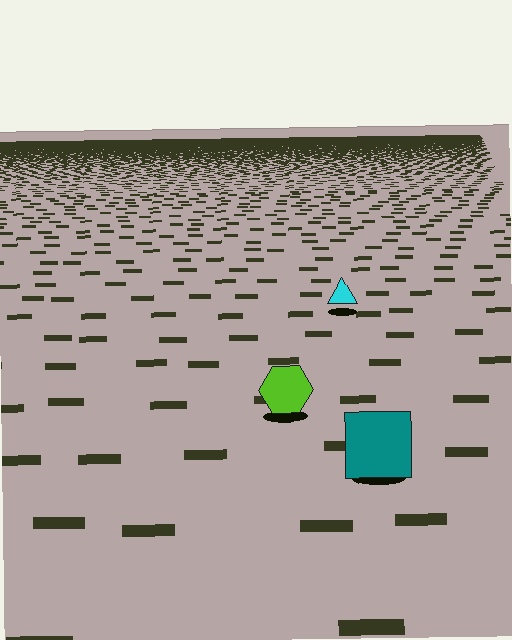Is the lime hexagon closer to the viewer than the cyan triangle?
Yes. The lime hexagon is closer — you can tell from the texture gradient: the ground texture is coarser near it.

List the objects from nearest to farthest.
From nearest to farthest: the teal square, the lime hexagon, the cyan triangle.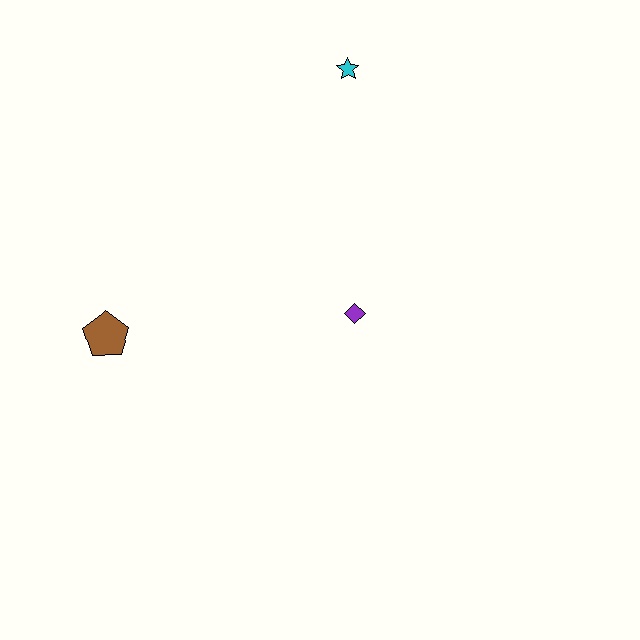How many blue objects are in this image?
There are no blue objects.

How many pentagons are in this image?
There is 1 pentagon.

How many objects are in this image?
There are 3 objects.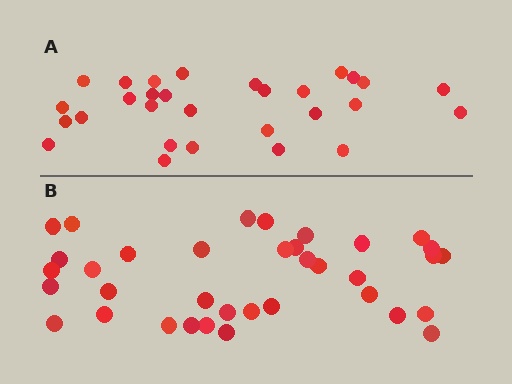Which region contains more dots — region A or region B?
Region B (the bottom region) has more dots.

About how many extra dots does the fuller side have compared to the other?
Region B has roughly 8 or so more dots than region A.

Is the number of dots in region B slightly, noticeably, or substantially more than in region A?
Region B has only slightly more — the two regions are fairly close. The ratio is roughly 1.2 to 1.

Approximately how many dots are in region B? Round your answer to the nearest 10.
About 40 dots. (The exact count is 36, which rounds to 40.)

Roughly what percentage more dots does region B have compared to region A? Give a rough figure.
About 25% more.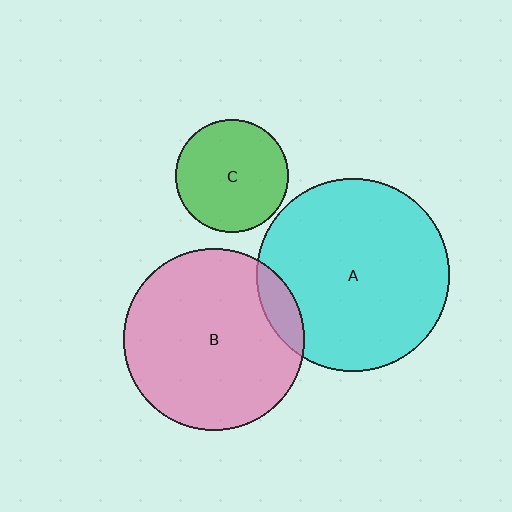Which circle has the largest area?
Circle A (cyan).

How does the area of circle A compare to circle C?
Approximately 2.9 times.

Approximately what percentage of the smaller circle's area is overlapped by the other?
Approximately 10%.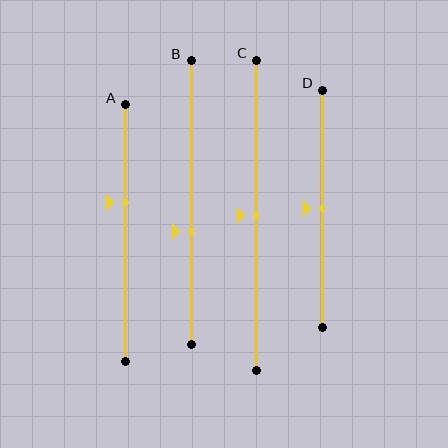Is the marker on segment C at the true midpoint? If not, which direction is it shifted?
Yes, the marker on segment C is at the true midpoint.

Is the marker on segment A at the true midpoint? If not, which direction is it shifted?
No, the marker on segment A is shifted upward by about 12% of the segment length.